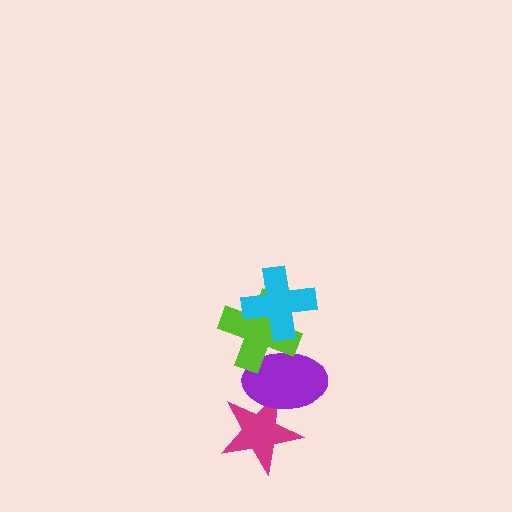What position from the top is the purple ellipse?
The purple ellipse is 3rd from the top.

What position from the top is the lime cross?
The lime cross is 2nd from the top.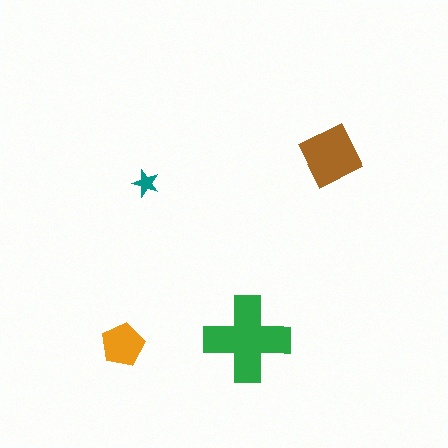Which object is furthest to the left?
The orange pentagon is leftmost.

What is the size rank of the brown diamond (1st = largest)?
2nd.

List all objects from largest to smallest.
The green cross, the brown diamond, the orange pentagon, the teal star.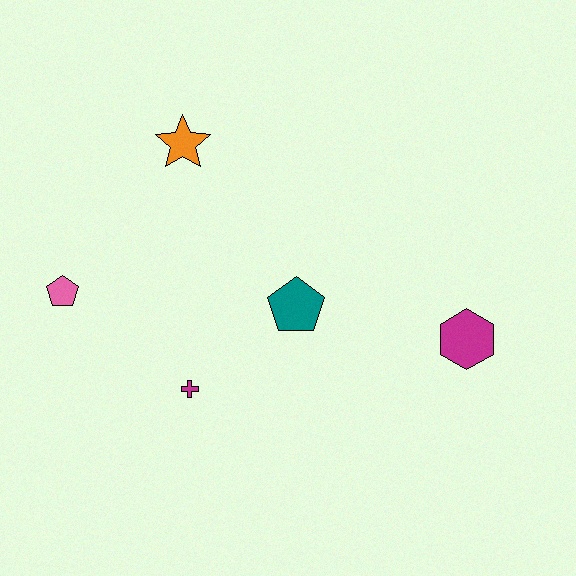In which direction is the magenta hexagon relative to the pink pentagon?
The magenta hexagon is to the right of the pink pentagon.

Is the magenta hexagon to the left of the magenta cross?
No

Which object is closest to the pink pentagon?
The magenta cross is closest to the pink pentagon.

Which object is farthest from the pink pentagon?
The magenta hexagon is farthest from the pink pentagon.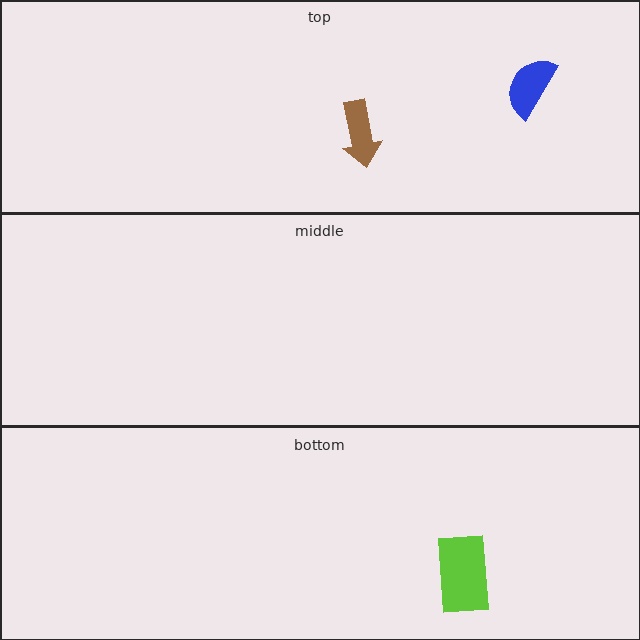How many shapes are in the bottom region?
1.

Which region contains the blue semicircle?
The top region.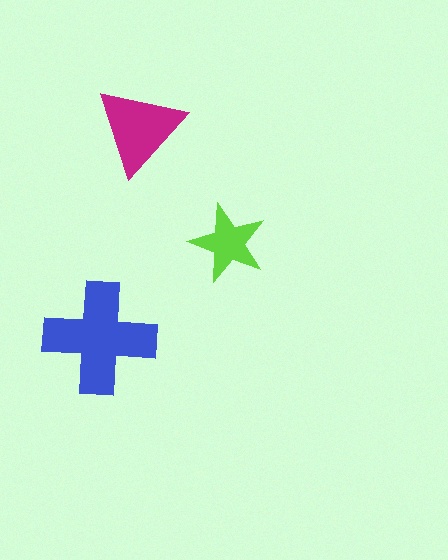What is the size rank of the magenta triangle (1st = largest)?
2nd.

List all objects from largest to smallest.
The blue cross, the magenta triangle, the lime star.